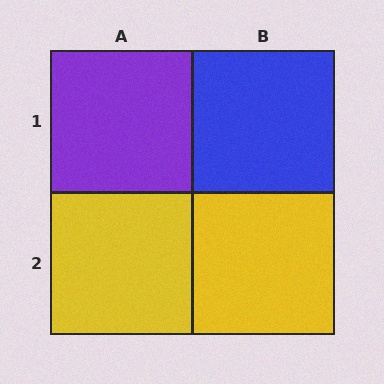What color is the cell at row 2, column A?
Yellow.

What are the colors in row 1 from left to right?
Purple, blue.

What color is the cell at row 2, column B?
Yellow.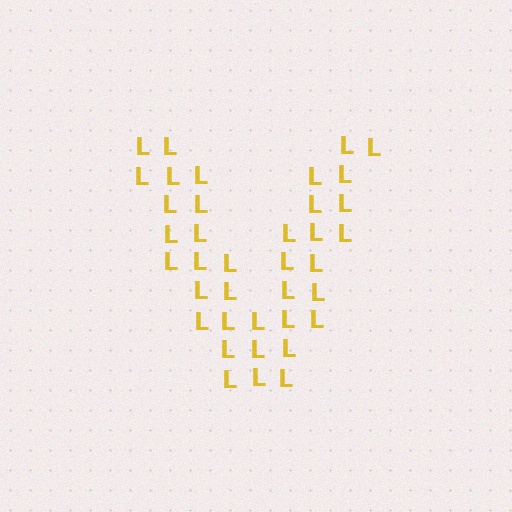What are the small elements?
The small elements are letter L's.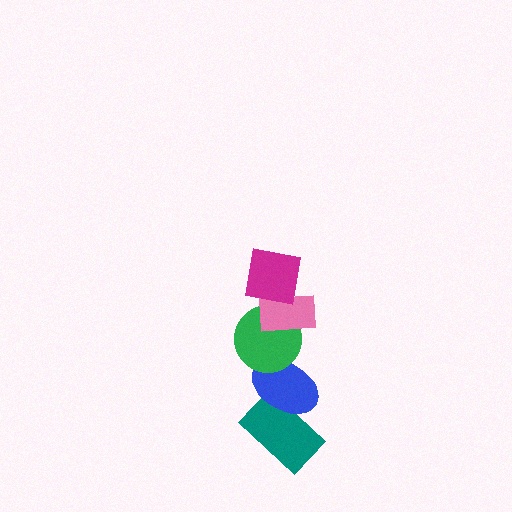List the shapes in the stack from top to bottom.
From top to bottom: the magenta square, the pink rectangle, the green circle, the blue ellipse, the teal rectangle.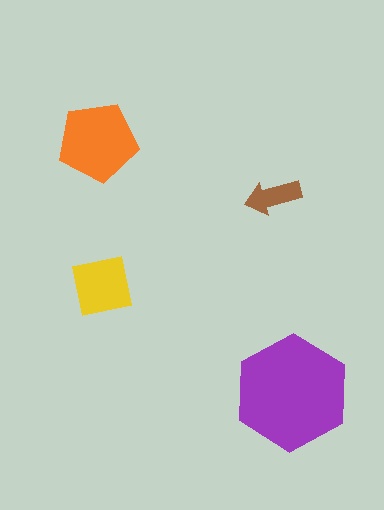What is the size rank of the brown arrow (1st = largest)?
4th.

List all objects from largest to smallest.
The purple hexagon, the orange pentagon, the yellow square, the brown arrow.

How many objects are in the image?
There are 4 objects in the image.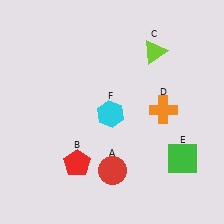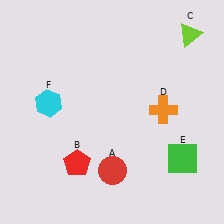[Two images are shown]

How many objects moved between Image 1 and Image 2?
2 objects moved between the two images.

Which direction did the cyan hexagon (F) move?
The cyan hexagon (F) moved left.